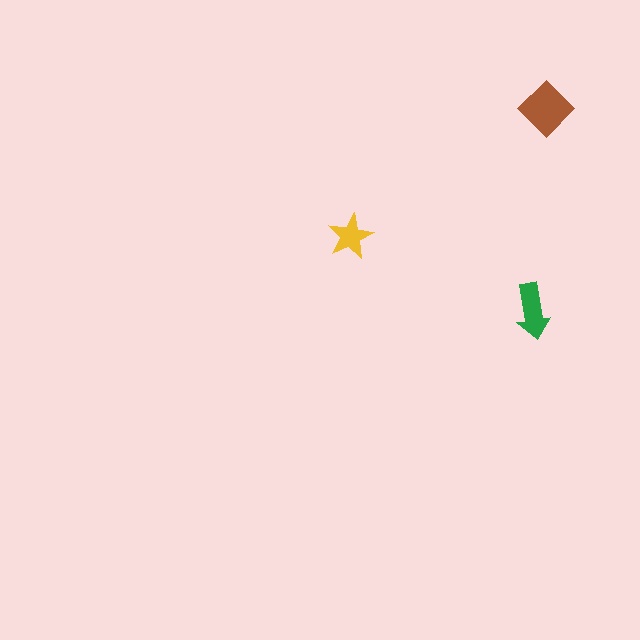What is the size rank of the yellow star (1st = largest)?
3rd.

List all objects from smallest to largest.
The yellow star, the green arrow, the brown diamond.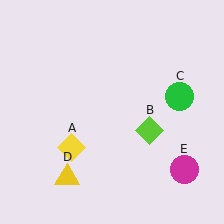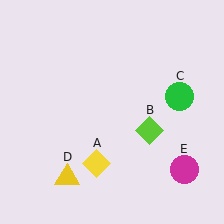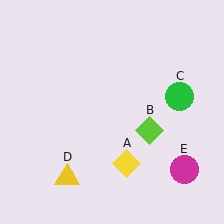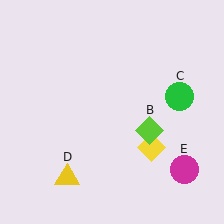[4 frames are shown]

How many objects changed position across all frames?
1 object changed position: yellow diamond (object A).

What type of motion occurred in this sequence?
The yellow diamond (object A) rotated counterclockwise around the center of the scene.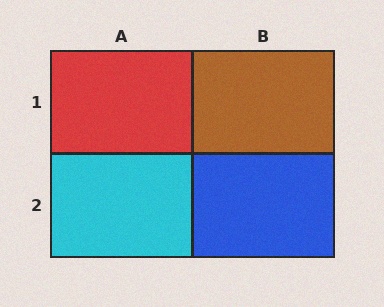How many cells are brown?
1 cell is brown.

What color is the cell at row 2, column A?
Cyan.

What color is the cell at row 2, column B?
Blue.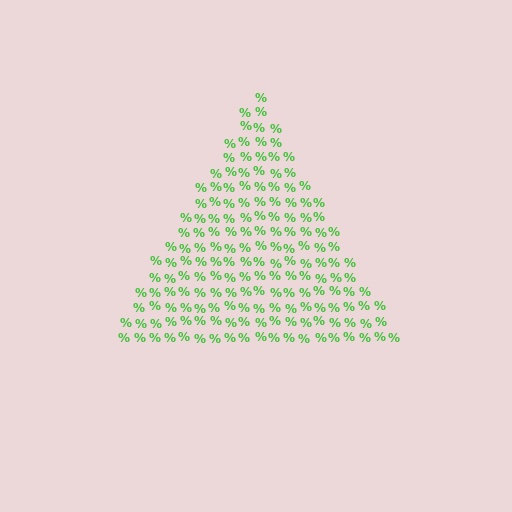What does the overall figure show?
The overall figure shows a triangle.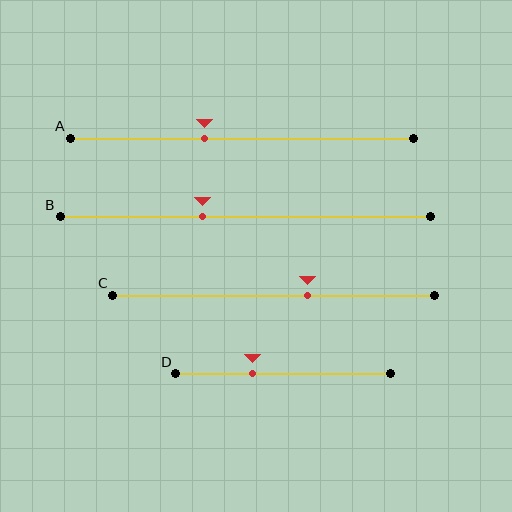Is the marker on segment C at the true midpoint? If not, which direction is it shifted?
No, the marker on segment C is shifted to the right by about 11% of the segment length.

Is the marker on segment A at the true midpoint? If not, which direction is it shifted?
No, the marker on segment A is shifted to the left by about 11% of the segment length.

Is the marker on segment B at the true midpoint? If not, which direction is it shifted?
No, the marker on segment B is shifted to the left by about 12% of the segment length.